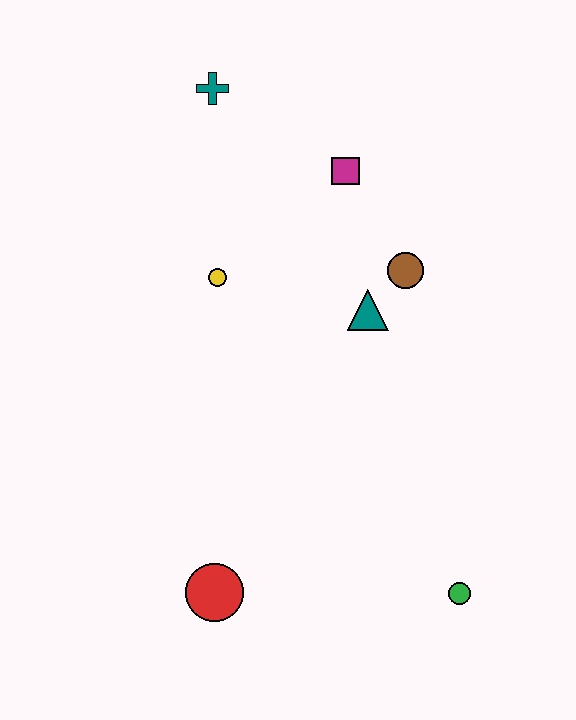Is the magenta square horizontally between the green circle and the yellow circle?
Yes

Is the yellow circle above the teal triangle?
Yes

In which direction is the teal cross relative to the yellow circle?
The teal cross is above the yellow circle.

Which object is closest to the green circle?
The red circle is closest to the green circle.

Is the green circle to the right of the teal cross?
Yes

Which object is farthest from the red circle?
The teal cross is farthest from the red circle.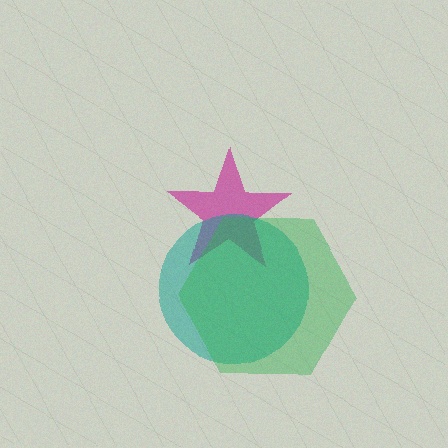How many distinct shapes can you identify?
There are 3 distinct shapes: a magenta star, a teal circle, a green hexagon.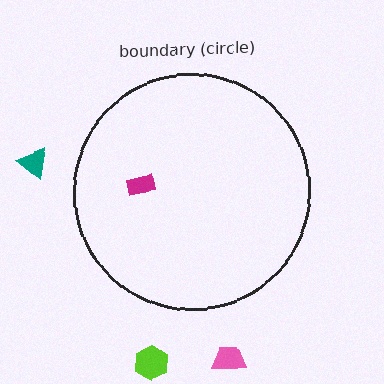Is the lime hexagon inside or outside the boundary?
Outside.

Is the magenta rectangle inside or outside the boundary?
Inside.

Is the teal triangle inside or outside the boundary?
Outside.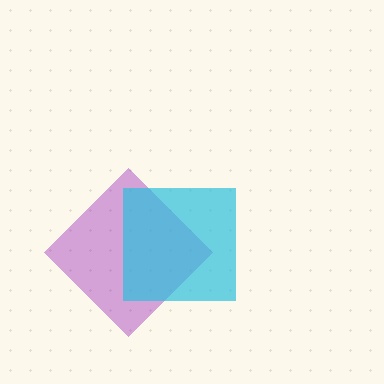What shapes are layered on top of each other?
The layered shapes are: a purple diamond, a cyan square.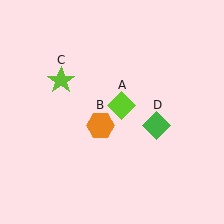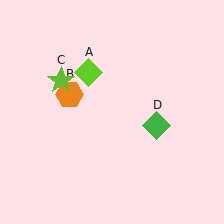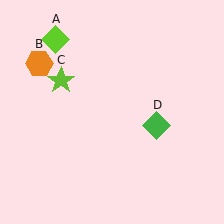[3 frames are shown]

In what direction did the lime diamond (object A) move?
The lime diamond (object A) moved up and to the left.